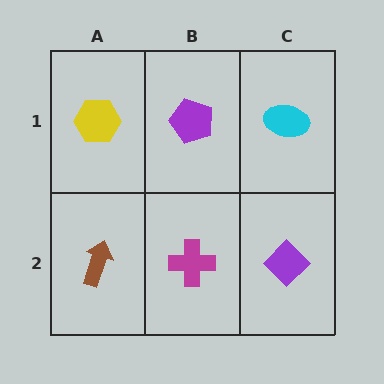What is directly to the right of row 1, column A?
A purple pentagon.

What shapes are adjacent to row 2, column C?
A cyan ellipse (row 1, column C), a magenta cross (row 2, column B).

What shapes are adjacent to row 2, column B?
A purple pentagon (row 1, column B), a brown arrow (row 2, column A), a purple diamond (row 2, column C).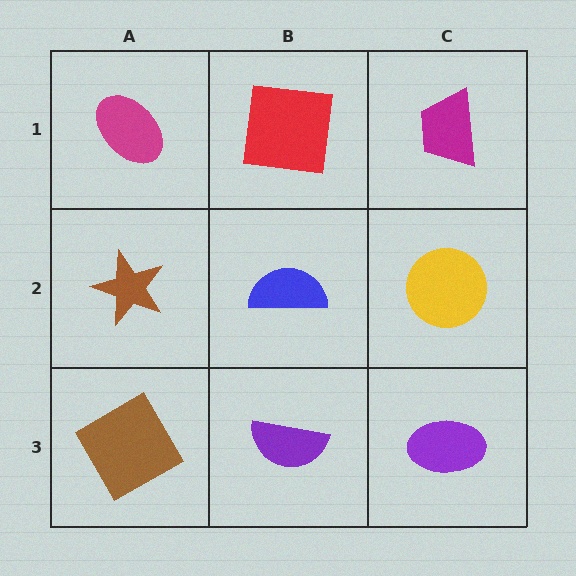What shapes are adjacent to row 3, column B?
A blue semicircle (row 2, column B), a brown diamond (row 3, column A), a purple ellipse (row 3, column C).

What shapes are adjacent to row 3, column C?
A yellow circle (row 2, column C), a purple semicircle (row 3, column B).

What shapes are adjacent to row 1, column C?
A yellow circle (row 2, column C), a red square (row 1, column B).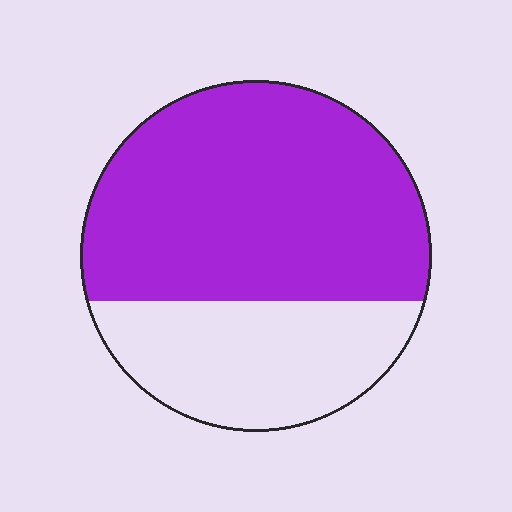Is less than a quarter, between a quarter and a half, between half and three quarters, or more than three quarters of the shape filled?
Between half and three quarters.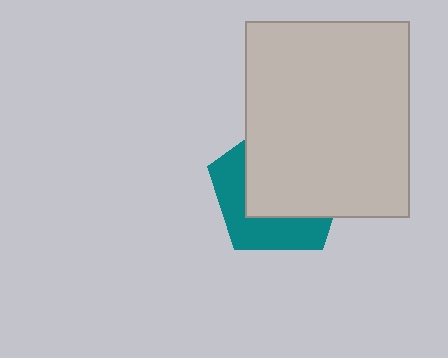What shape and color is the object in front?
The object in front is a light gray rectangle.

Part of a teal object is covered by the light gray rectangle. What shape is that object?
It is a pentagon.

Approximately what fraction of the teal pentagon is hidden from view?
Roughly 60% of the teal pentagon is hidden behind the light gray rectangle.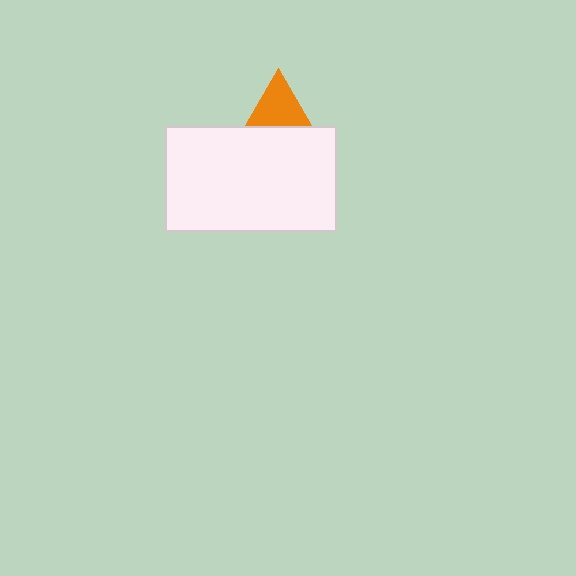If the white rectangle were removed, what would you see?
You would see the complete orange triangle.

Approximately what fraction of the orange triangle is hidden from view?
Roughly 45% of the orange triangle is hidden behind the white rectangle.